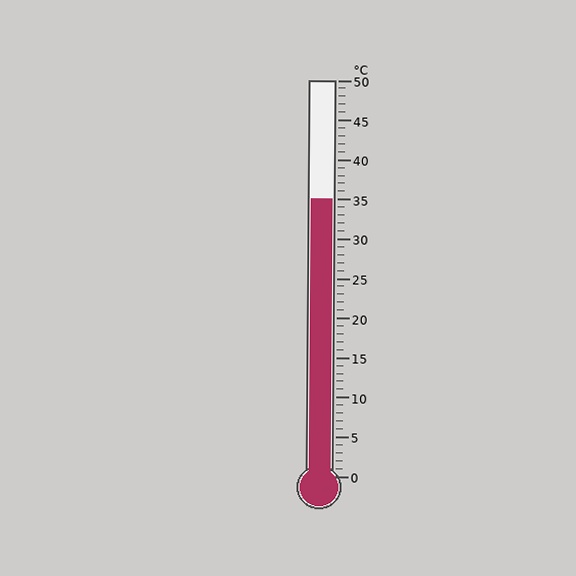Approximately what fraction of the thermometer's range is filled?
The thermometer is filled to approximately 70% of its range.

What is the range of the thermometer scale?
The thermometer scale ranges from 0°C to 50°C.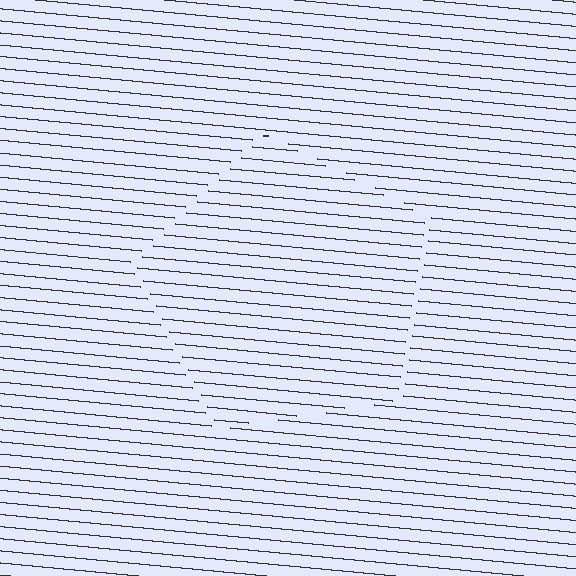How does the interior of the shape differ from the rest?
The interior of the shape contains the same grating, shifted by half a period — the contour is defined by the phase discontinuity where line-ends from the inner and outer gratings abut.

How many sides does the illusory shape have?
5 sides — the line-ends trace a pentagon.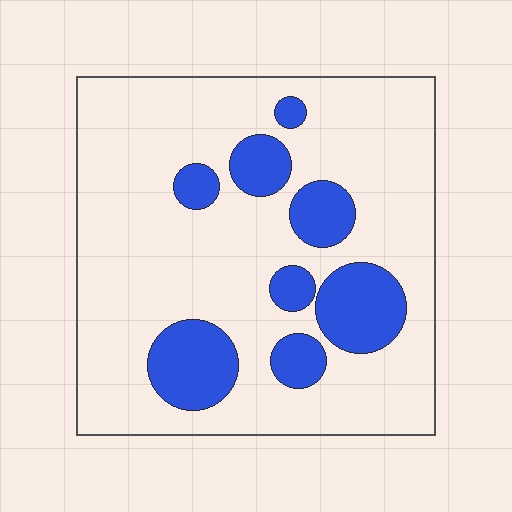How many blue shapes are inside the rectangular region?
8.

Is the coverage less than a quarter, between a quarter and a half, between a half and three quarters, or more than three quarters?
Less than a quarter.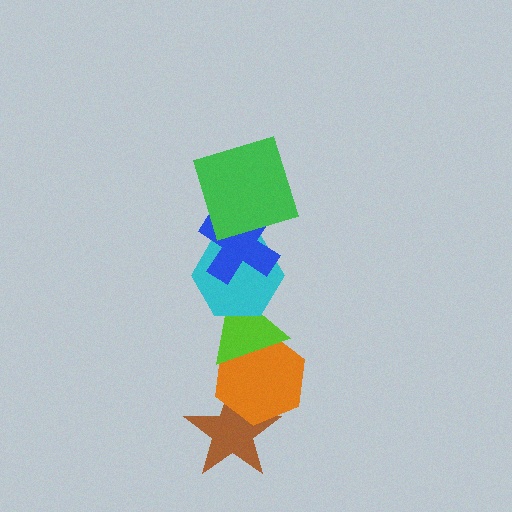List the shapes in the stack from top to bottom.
From top to bottom: the green square, the blue cross, the cyan hexagon, the lime triangle, the orange hexagon, the brown star.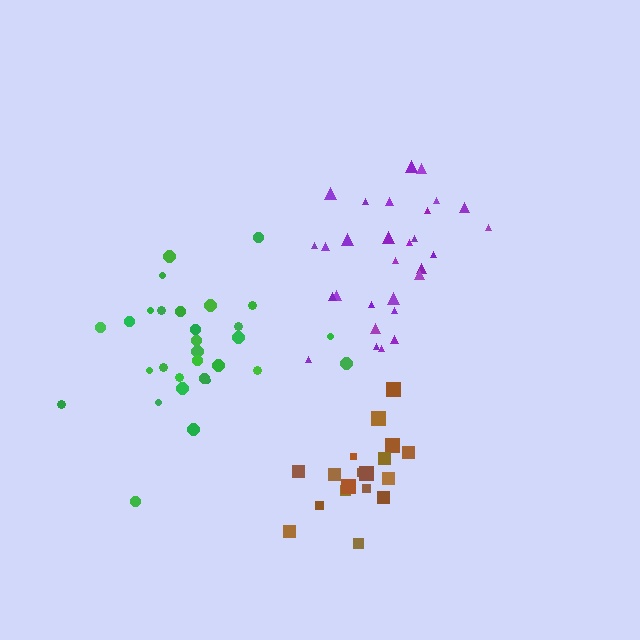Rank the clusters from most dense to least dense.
brown, purple, green.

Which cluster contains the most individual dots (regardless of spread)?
Green (30).